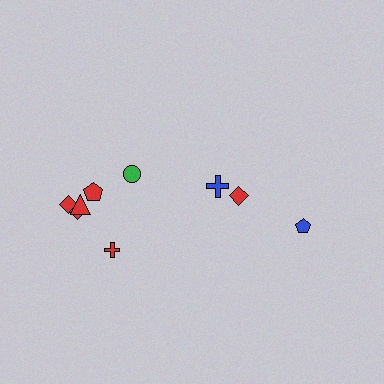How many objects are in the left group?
There are 6 objects.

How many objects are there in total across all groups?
There are 9 objects.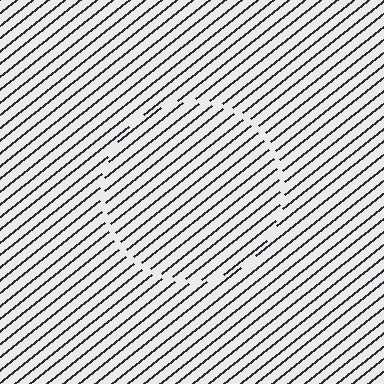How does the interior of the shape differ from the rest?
The interior of the shape contains the same grating, shifted by half a period — the contour is defined by the phase discontinuity where line-ends from the inner and outer gratings abut.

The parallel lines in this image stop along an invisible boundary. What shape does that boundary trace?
An illusory circle. The interior of the shape contains the same grating, shifted by half a period — the contour is defined by the phase discontinuity where line-ends from the inner and outer gratings abut.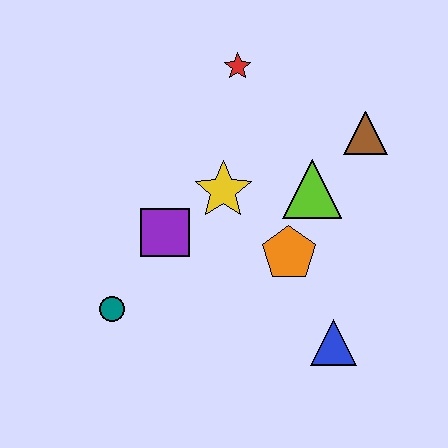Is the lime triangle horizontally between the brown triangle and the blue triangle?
No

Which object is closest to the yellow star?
The purple square is closest to the yellow star.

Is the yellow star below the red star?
Yes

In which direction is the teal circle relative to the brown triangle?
The teal circle is to the left of the brown triangle.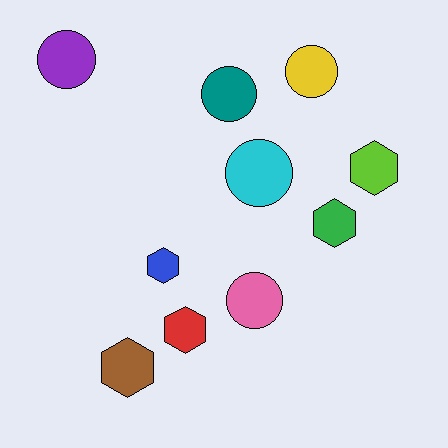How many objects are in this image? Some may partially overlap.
There are 10 objects.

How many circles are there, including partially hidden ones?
There are 5 circles.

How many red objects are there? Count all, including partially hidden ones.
There is 1 red object.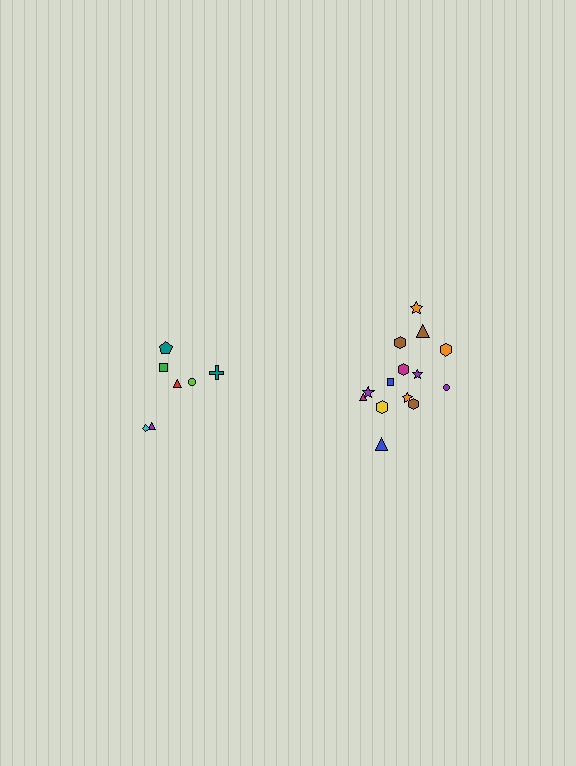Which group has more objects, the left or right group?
The right group.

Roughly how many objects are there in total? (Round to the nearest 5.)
Roughly 25 objects in total.